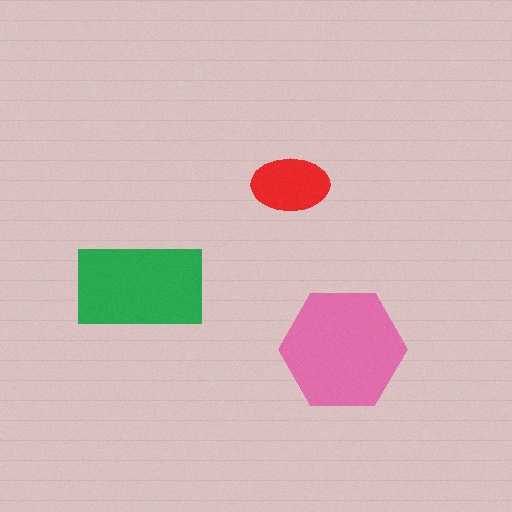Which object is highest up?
The red ellipse is topmost.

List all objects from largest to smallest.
The pink hexagon, the green rectangle, the red ellipse.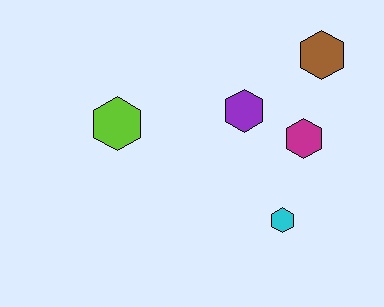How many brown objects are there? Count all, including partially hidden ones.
There is 1 brown object.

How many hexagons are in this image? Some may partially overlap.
There are 5 hexagons.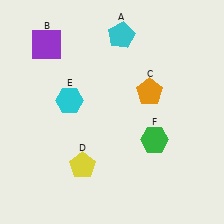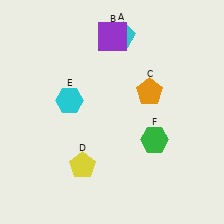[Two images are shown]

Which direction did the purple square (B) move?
The purple square (B) moved right.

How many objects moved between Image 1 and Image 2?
1 object moved between the two images.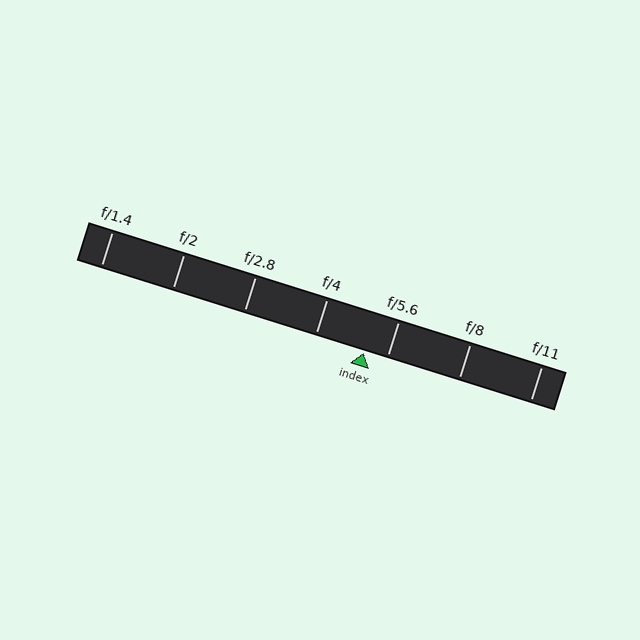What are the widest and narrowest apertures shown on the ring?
The widest aperture shown is f/1.4 and the narrowest is f/11.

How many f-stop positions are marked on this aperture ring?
There are 7 f-stop positions marked.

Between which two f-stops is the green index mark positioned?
The index mark is between f/4 and f/5.6.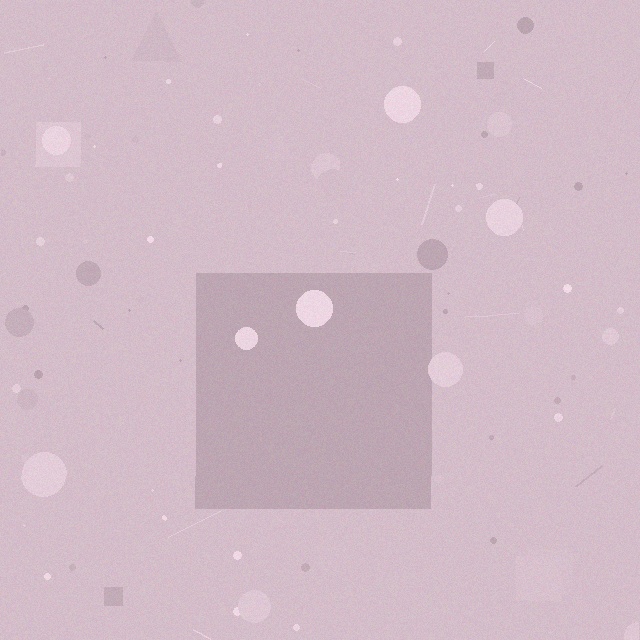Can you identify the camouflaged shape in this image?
The camouflaged shape is a square.